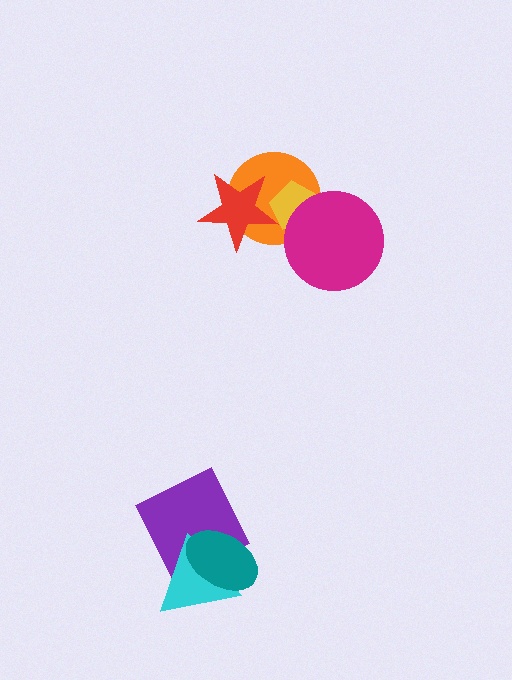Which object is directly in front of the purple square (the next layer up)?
The cyan triangle is directly in front of the purple square.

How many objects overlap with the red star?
2 objects overlap with the red star.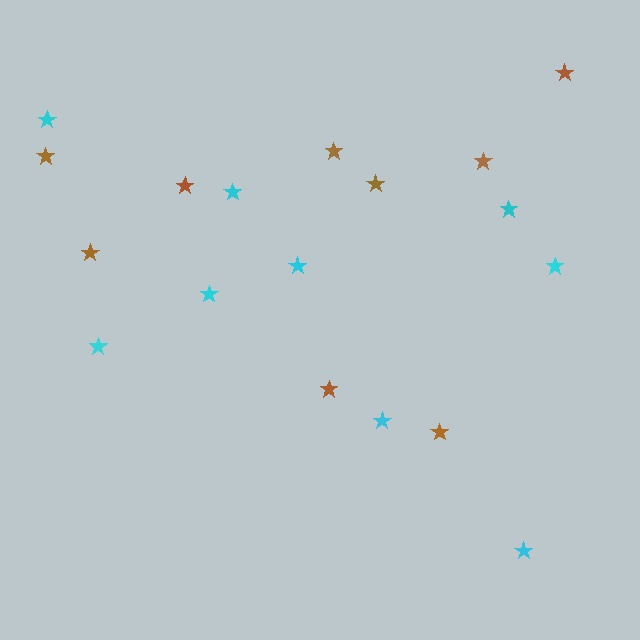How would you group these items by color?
There are 2 groups: one group of cyan stars (9) and one group of brown stars (9).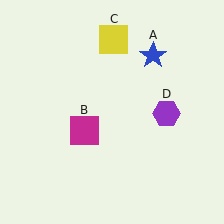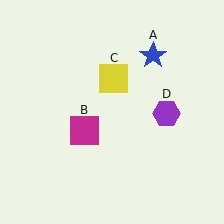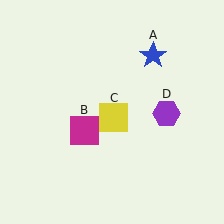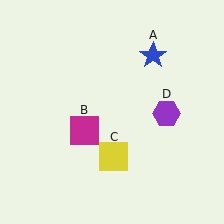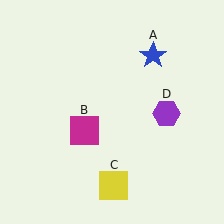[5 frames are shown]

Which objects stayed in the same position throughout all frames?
Blue star (object A) and magenta square (object B) and purple hexagon (object D) remained stationary.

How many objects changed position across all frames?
1 object changed position: yellow square (object C).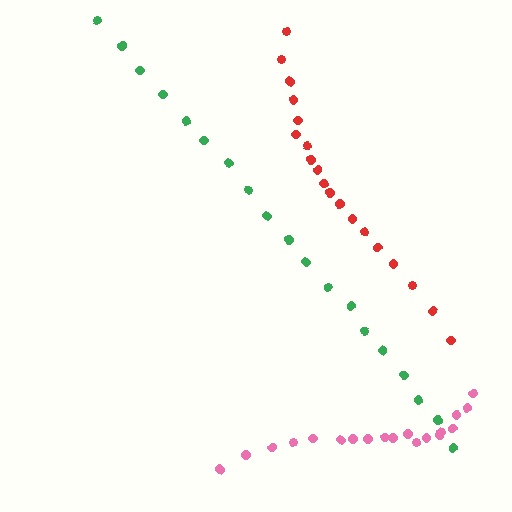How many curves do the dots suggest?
There are 3 distinct paths.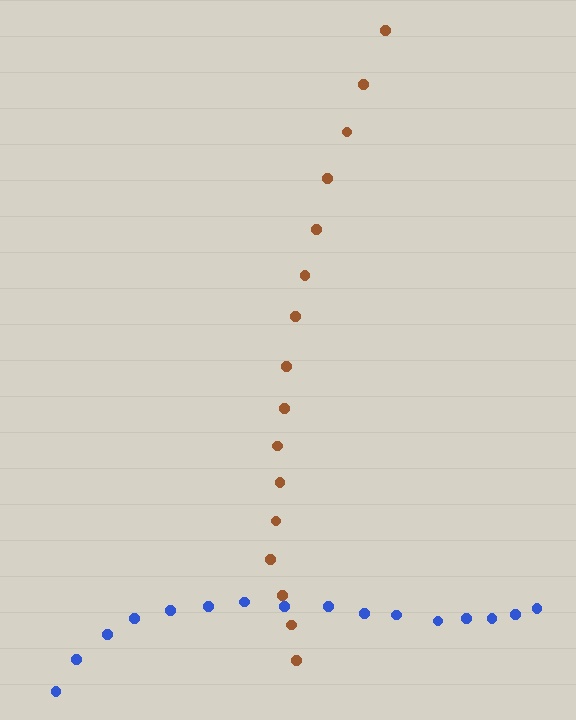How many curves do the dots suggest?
There are 2 distinct paths.